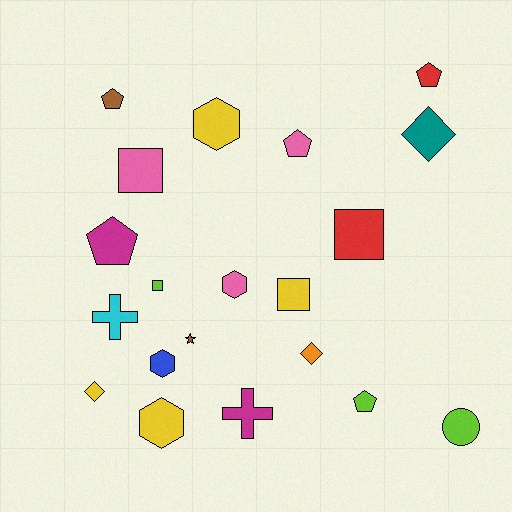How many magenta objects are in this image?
There are 2 magenta objects.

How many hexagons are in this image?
There are 4 hexagons.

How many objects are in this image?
There are 20 objects.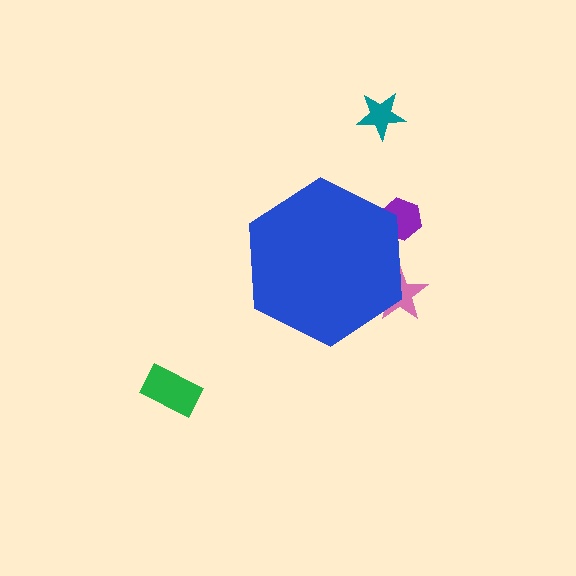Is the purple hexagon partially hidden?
Yes, the purple hexagon is partially hidden behind the blue hexagon.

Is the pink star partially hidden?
Yes, the pink star is partially hidden behind the blue hexagon.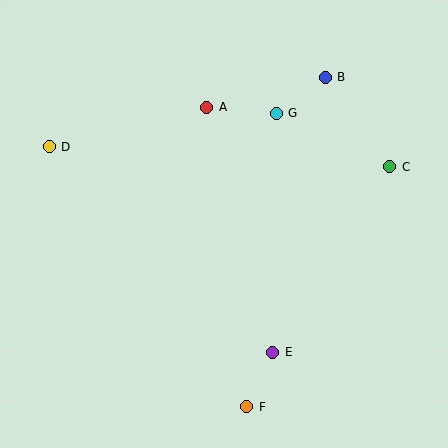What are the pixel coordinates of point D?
Point D is at (49, 147).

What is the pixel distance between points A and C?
The distance between A and C is 192 pixels.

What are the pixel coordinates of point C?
Point C is at (390, 167).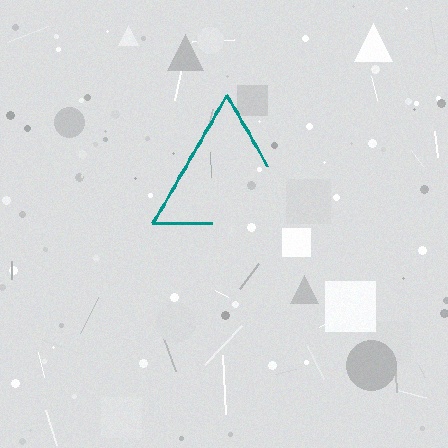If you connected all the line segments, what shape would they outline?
They would outline a triangle.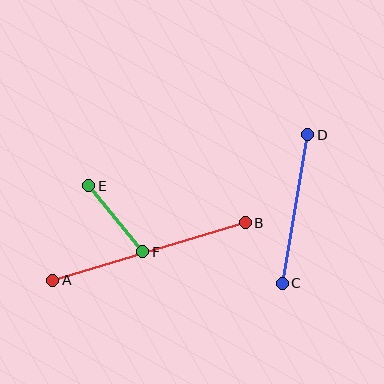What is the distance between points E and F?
The distance is approximately 85 pixels.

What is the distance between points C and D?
The distance is approximately 151 pixels.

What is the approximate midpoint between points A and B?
The midpoint is at approximately (149, 252) pixels.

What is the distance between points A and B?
The distance is approximately 201 pixels.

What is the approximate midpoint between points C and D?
The midpoint is at approximately (295, 209) pixels.